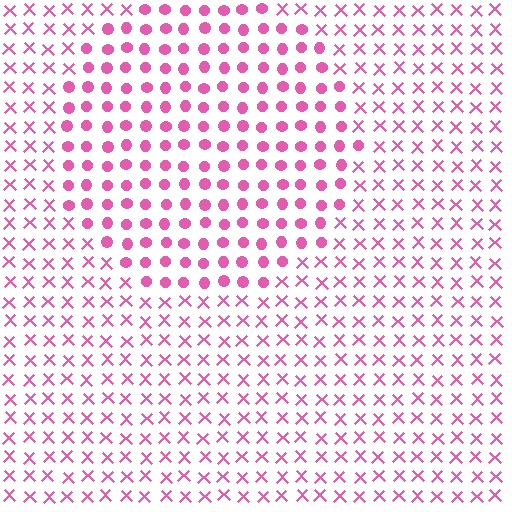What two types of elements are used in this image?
The image uses circles inside the circle region and X marks outside it.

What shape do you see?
I see a circle.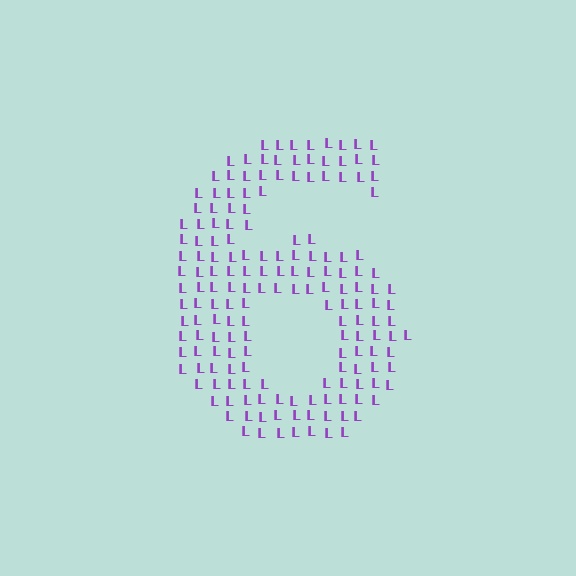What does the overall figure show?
The overall figure shows the digit 6.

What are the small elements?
The small elements are letter L's.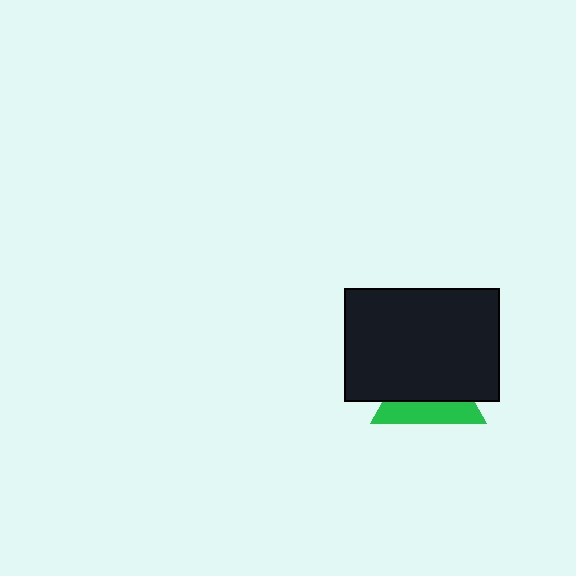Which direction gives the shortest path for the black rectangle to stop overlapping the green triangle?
Moving up gives the shortest separation.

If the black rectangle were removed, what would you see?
You would see the complete green triangle.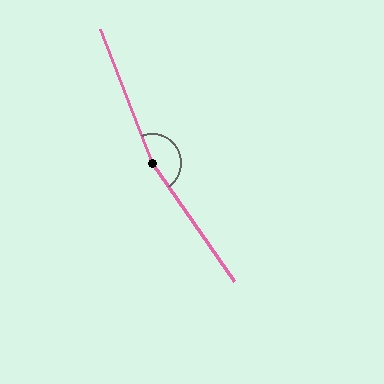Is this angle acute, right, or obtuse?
It is obtuse.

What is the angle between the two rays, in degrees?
Approximately 167 degrees.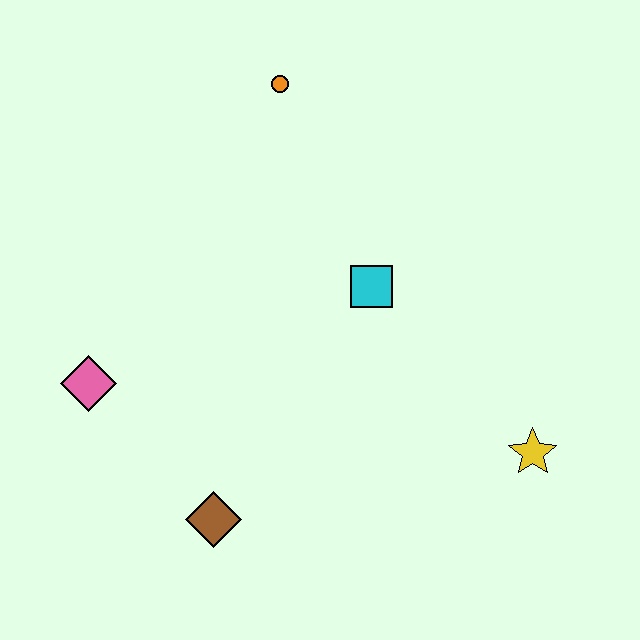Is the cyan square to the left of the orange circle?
No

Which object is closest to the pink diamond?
The brown diamond is closest to the pink diamond.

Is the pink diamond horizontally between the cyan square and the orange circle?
No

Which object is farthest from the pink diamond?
The yellow star is farthest from the pink diamond.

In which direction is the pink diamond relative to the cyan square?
The pink diamond is to the left of the cyan square.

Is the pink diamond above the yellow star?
Yes